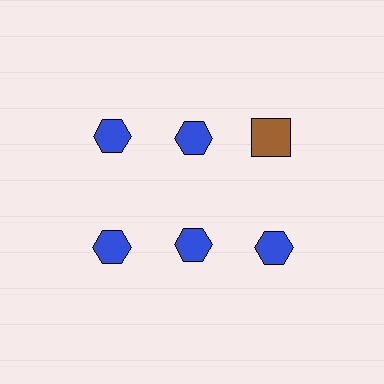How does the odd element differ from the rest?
It differs in both color (brown instead of blue) and shape (square instead of hexagon).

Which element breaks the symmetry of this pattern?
The brown square in the top row, center column breaks the symmetry. All other shapes are blue hexagons.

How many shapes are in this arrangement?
There are 6 shapes arranged in a grid pattern.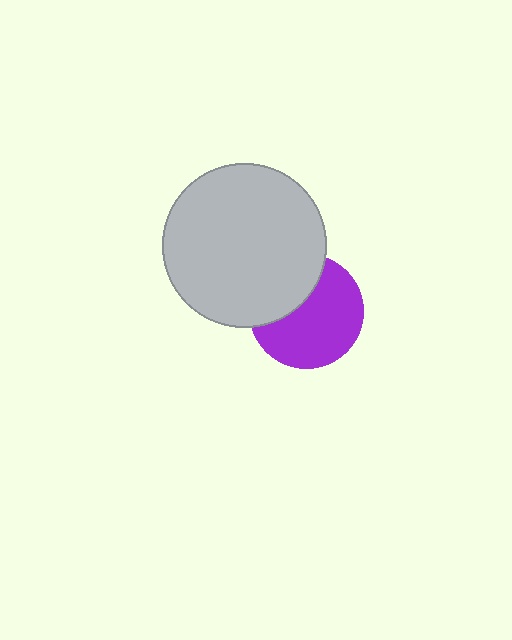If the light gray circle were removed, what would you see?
You would see the complete purple circle.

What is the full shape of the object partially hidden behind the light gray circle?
The partially hidden object is a purple circle.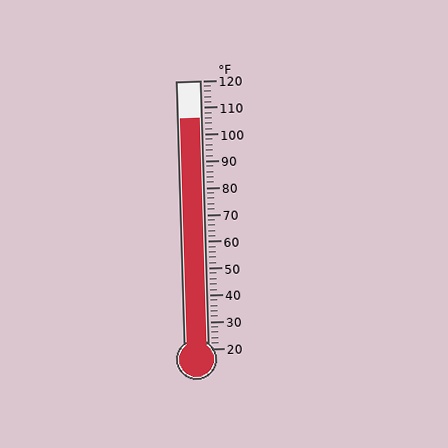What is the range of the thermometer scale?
The thermometer scale ranges from 20°F to 120°F.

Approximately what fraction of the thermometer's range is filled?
The thermometer is filled to approximately 85% of its range.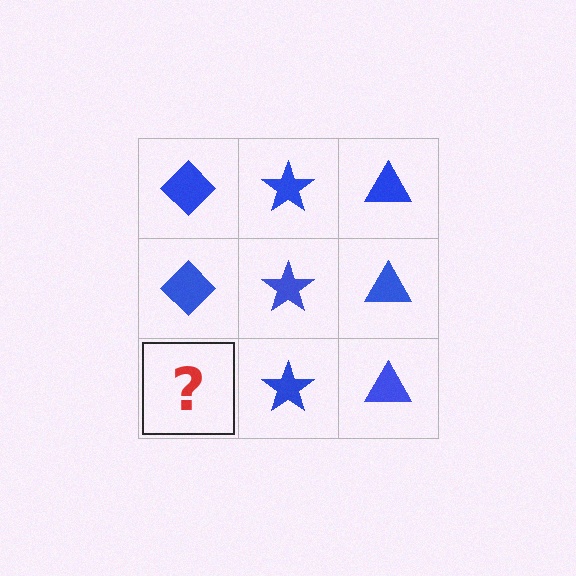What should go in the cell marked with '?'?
The missing cell should contain a blue diamond.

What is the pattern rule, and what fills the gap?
The rule is that each column has a consistent shape. The gap should be filled with a blue diamond.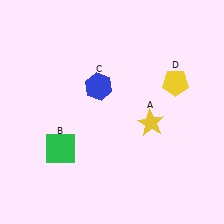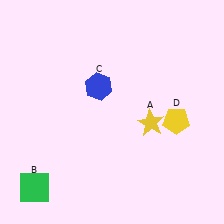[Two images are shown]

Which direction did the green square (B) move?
The green square (B) moved down.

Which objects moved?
The objects that moved are: the green square (B), the yellow pentagon (D).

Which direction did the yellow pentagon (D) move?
The yellow pentagon (D) moved down.